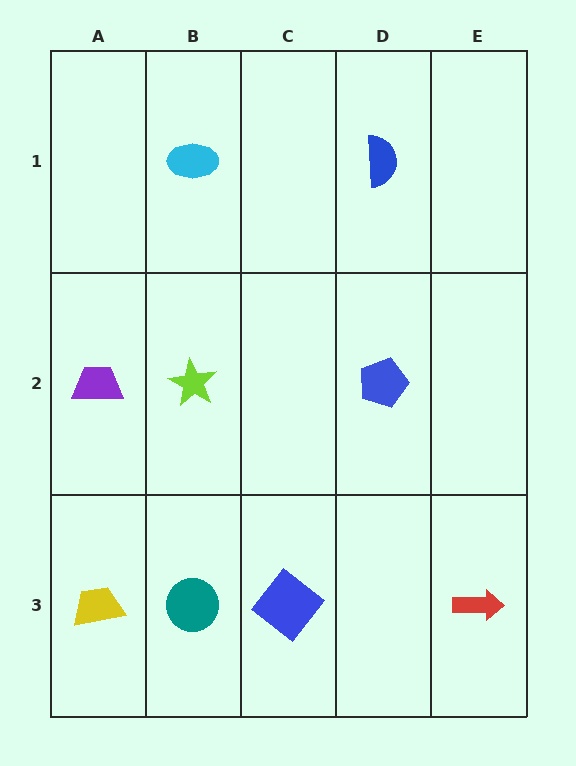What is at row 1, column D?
A blue semicircle.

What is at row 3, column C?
A blue diamond.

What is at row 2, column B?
A lime star.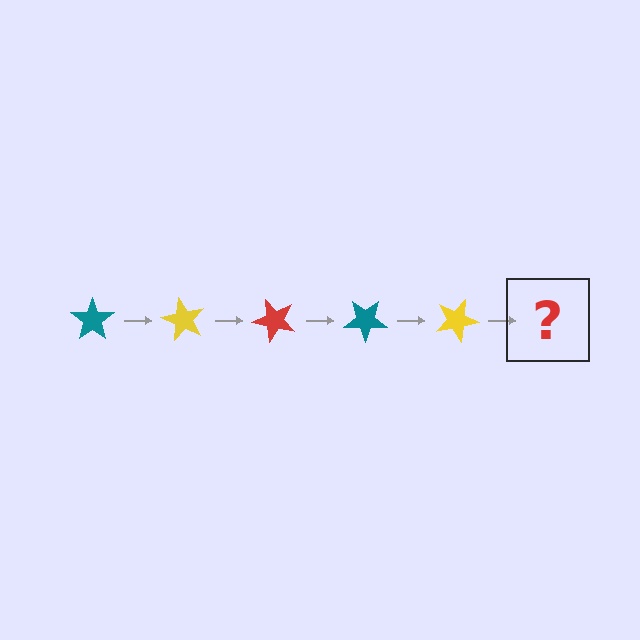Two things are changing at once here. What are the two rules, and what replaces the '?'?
The two rules are that it rotates 60 degrees each step and the color cycles through teal, yellow, and red. The '?' should be a red star, rotated 300 degrees from the start.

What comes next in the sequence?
The next element should be a red star, rotated 300 degrees from the start.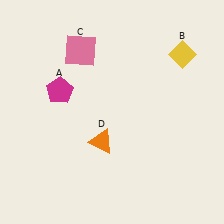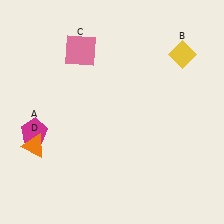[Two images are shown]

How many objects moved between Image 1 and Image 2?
2 objects moved between the two images.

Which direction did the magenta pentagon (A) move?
The magenta pentagon (A) moved down.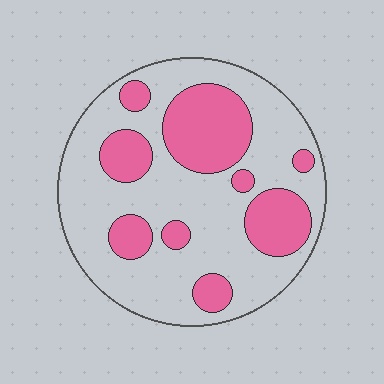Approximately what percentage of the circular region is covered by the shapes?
Approximately 30%.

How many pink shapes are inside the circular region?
9.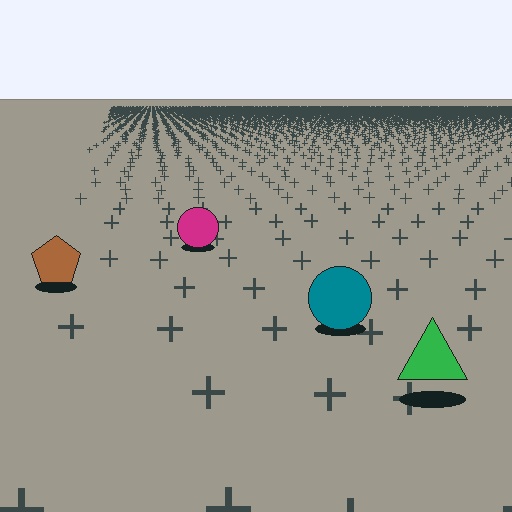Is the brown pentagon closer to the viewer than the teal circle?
No. The teal circle is closer — you can tell from the texture gradient: the ground texture is coarser near it.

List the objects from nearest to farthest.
From nearest to farthest: the green triangle, the teal circle, the brown pentagon, the magenta circle.